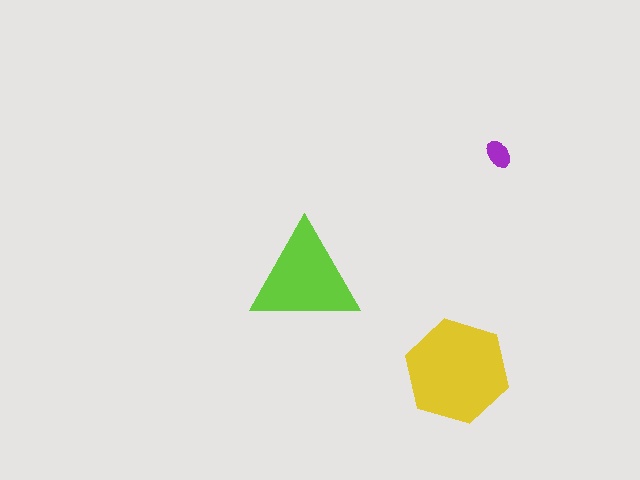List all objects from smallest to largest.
The purple ellipse, the lime triangle, the yellow hexagon.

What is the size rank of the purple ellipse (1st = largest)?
3rd.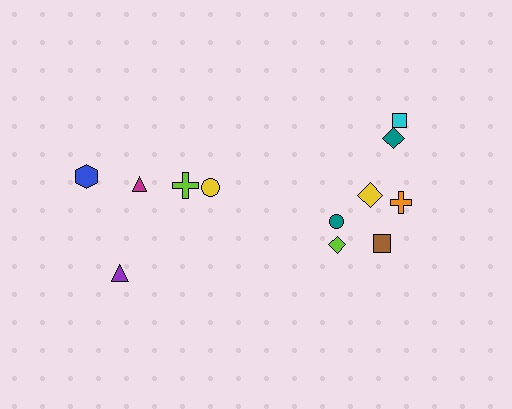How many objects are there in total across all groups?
There are 12 objects.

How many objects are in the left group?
There are 5 objects.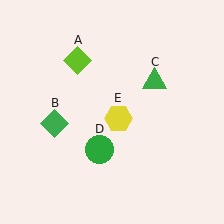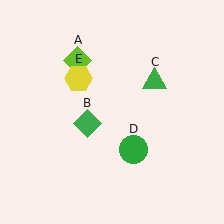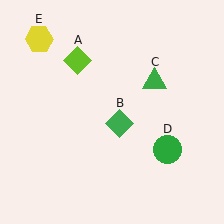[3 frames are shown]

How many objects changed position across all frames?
3 objects changed position: green diamond (object B), green circle (object D), yellow hexagon (object E).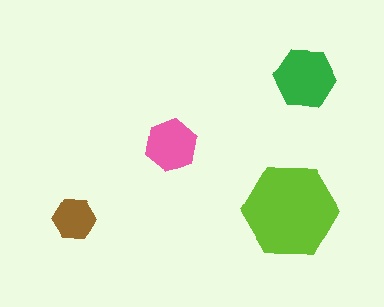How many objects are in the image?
There are 4 objects in the image.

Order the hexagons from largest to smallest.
the lime one, the green one, the pink one, the brown one.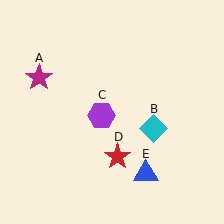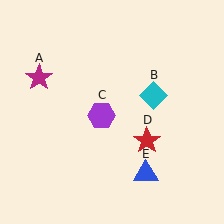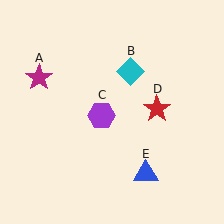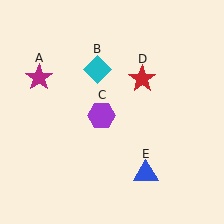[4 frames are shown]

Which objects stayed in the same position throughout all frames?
Magenta star (object A) and purple hexagon (object C) and blue triangle (object E) remained stationary.